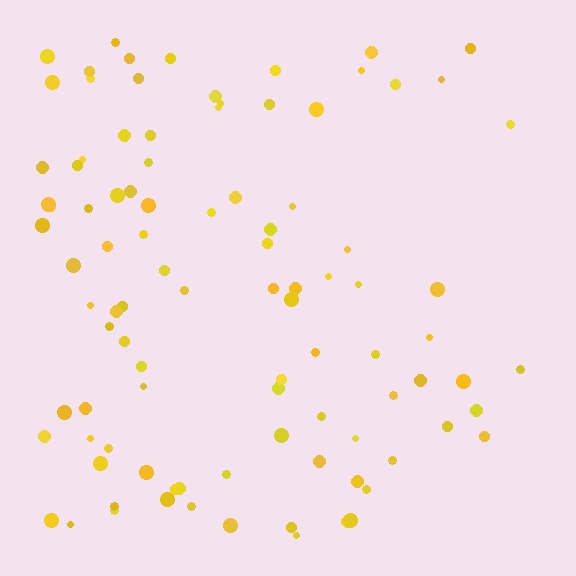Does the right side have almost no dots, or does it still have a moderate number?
Still a moderate number, just noticeably fewer than the left.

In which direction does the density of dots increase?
From right to left, with the left side densest.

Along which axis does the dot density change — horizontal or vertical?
Horizontal.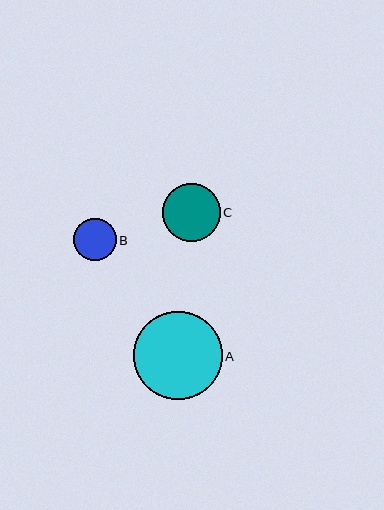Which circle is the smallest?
Circle B is the smallest with a size of approximately 43 pixels.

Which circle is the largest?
Circle A is the largest with a size of approximately 88 pixels.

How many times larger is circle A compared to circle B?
Circle A is approximately 2.1 times the size of circle B.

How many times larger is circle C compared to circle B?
Circle C is approximately 1.4 times the size of circle B.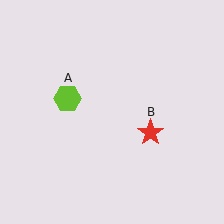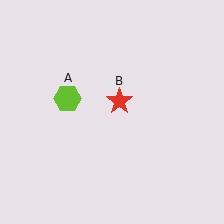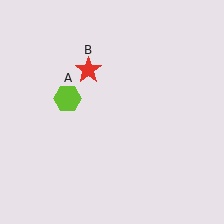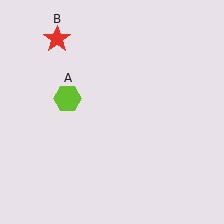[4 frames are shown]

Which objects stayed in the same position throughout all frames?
Lime hexagon (object A) remained stationary.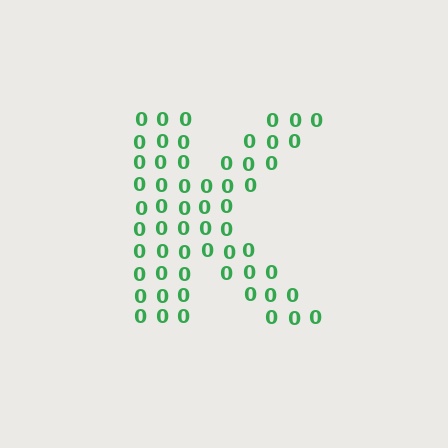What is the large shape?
The large shape is the letter K.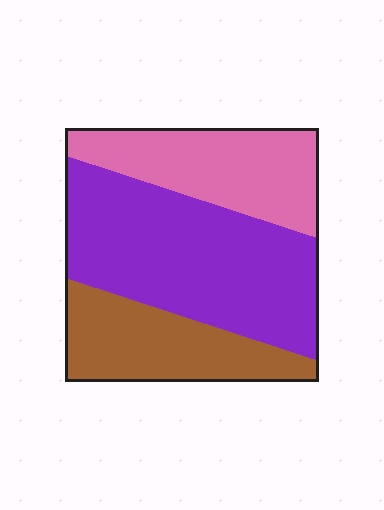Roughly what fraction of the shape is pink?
Pink takes up between a quarter and a half of the shape.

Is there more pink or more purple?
Purple.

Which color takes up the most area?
Purple, at roughly 50%.